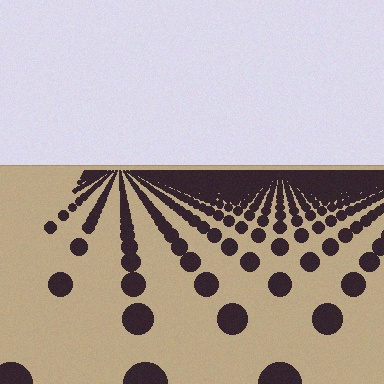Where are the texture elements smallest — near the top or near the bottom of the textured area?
Near the top.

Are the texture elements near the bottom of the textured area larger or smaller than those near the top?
Larger. Near the bottom, elements are closer to the viewer and appear at a bigger on-screen size.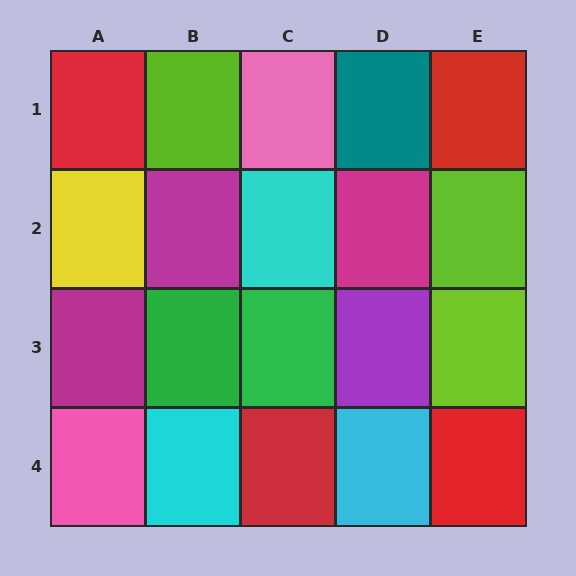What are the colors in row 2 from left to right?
Yellow, magenta, cyan, magenta, lime.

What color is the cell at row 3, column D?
Purple.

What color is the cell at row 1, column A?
Red.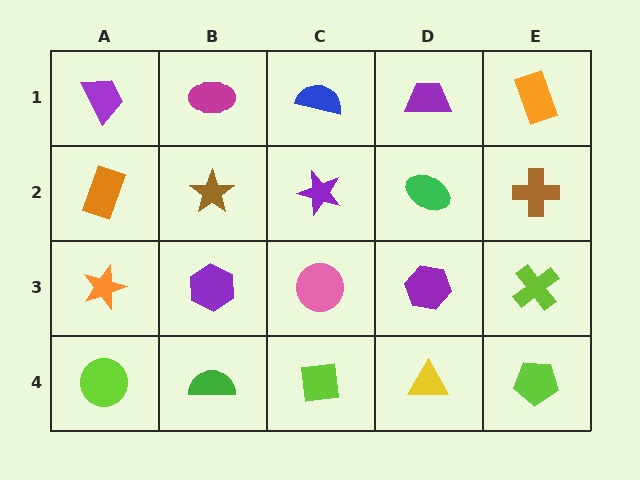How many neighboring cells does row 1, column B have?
3.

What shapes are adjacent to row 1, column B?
A brown star (row 2, column B), a purple trapezoid (row 1, column A), a blue semicircle (row 1, column C).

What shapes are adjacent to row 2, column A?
A purple trapezoid (row 1, column A), an orange star (row 3, column A), a brown star (row 2, column B).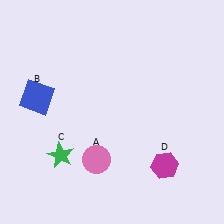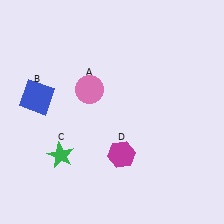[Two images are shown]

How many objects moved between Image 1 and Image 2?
2 objects moved between the two images.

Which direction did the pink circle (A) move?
The pink circle (A) moved up.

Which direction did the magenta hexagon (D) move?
The magenta hexagon (D) moved left.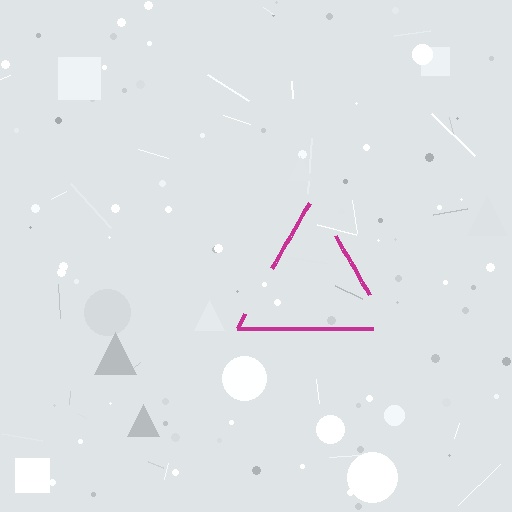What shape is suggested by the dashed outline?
The dashed outline suggests a triangle.